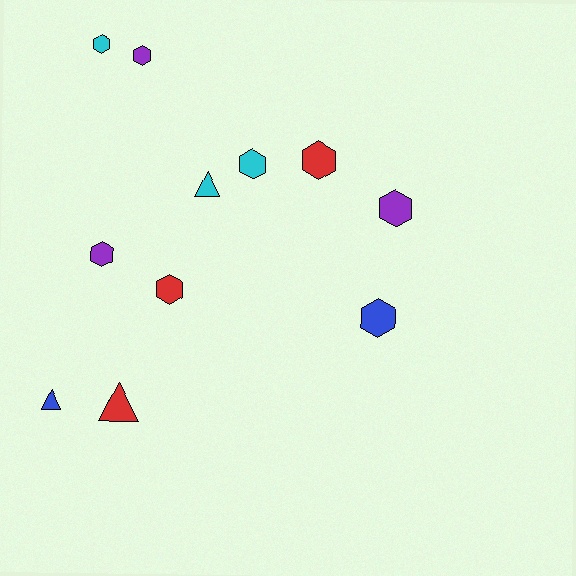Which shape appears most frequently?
Hexagon, with 8 objects.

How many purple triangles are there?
There are no purple triangles.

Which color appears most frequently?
Purple, with 3 objects.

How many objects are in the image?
There are 11 objects.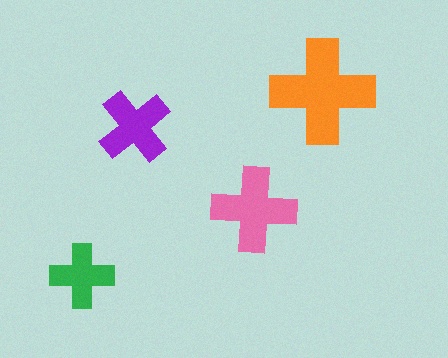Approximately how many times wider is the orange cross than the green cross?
About 1.5 times wider.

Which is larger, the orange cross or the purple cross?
The orange one.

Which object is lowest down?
The green cross is bottommost.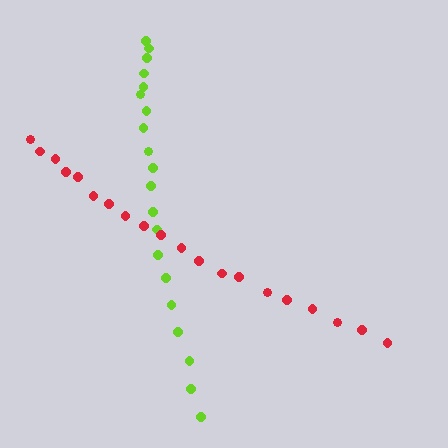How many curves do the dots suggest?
There are 2 distinct paths.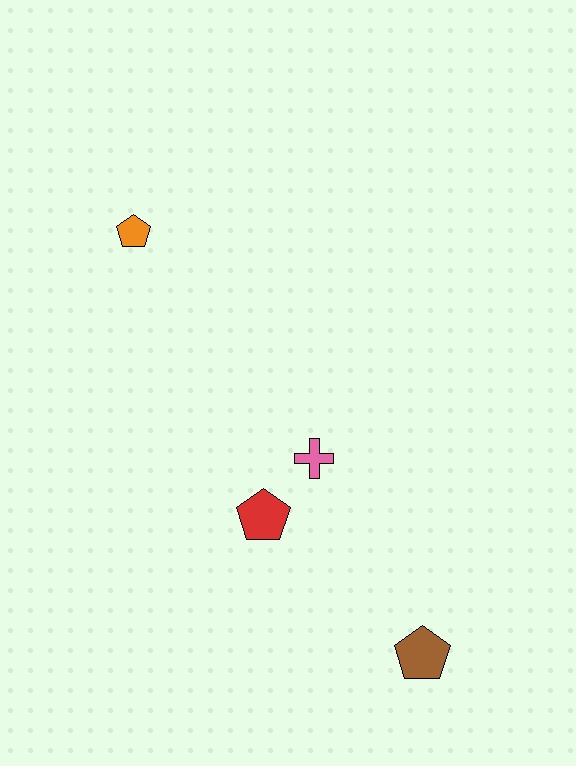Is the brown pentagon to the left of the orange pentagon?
No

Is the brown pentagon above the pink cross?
No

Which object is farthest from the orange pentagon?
The brown pentagon is farthest from the orange pentagon.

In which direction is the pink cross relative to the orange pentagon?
The pink cross is below the orange pentagon.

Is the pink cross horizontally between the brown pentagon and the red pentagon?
Yes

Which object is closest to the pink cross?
The red pentagon is closest to the pink cross.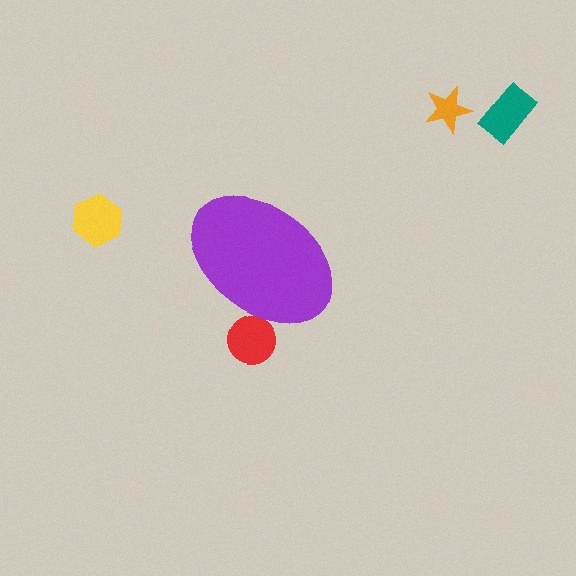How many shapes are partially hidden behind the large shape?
1 shape is partially hidden.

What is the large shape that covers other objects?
A purple ellipse.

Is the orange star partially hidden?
No, the orange star is fully visible.